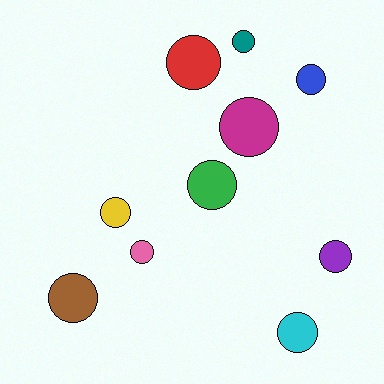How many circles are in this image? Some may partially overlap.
There are 10 circles.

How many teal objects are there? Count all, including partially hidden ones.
There is 1 teal object.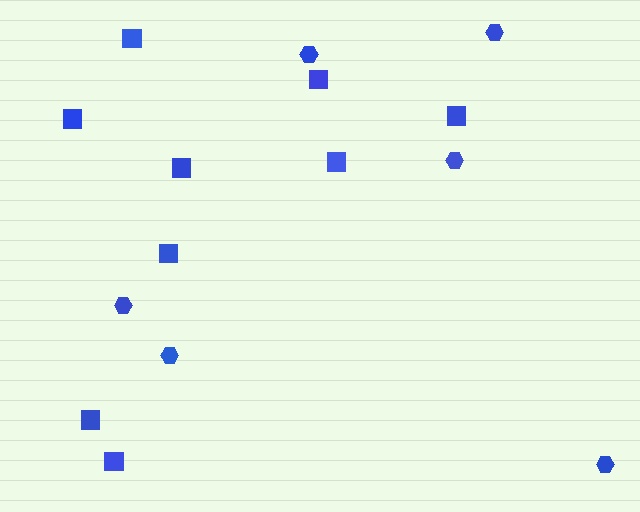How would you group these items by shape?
There are 2 groups: one group of squares (9) and one group of hexagons (6).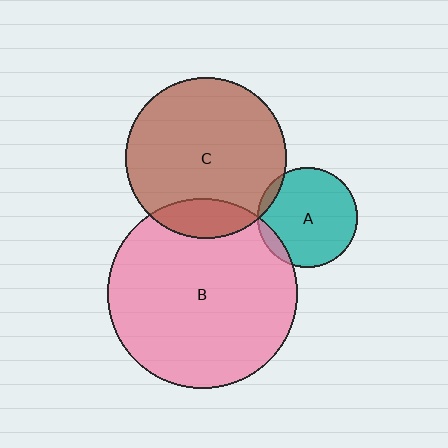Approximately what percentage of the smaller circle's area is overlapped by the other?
Approximately 10%.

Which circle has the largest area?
Circle B (pink).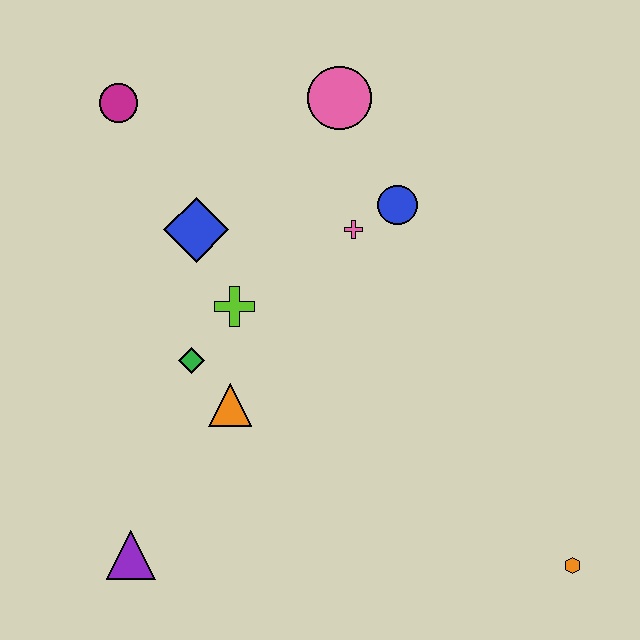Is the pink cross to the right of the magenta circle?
Yes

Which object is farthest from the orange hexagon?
The magenta circle is farthest from the orange hexagon.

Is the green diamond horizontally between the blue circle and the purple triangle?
Yes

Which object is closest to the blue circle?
The pink cross is closest to the blue circle.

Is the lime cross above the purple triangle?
Yes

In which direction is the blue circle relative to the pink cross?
The blue circle is to the right of the pink cross.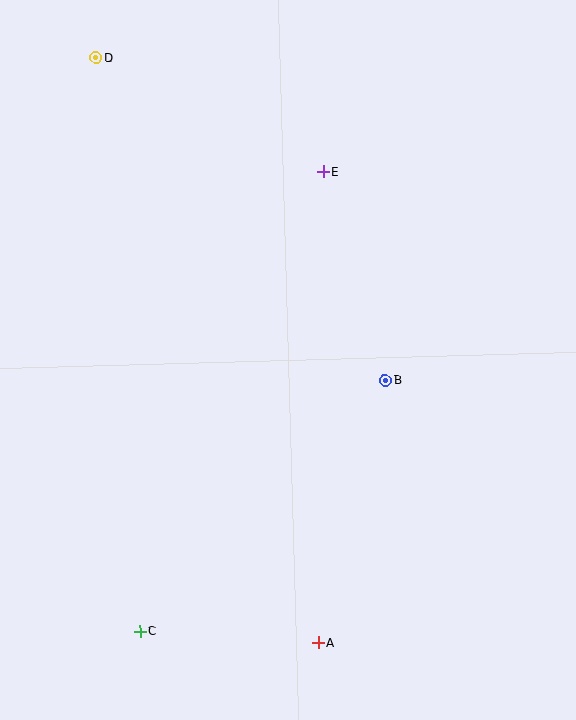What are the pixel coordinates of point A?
Point A is at (318, 643).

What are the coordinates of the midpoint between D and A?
The midpoint between D and A is at (207, 351).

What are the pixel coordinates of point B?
Point B is at (385, 381).